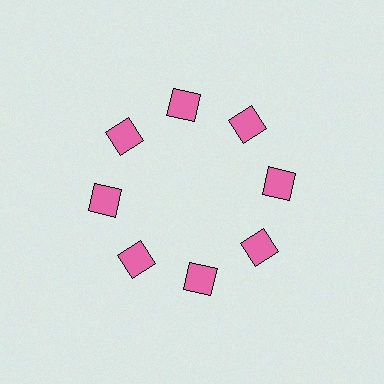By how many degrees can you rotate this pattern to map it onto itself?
The pattern maps onto itself every 45 degrees of rotation.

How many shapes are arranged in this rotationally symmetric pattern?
There are 8 shapes, arranged in 8 groups of 1.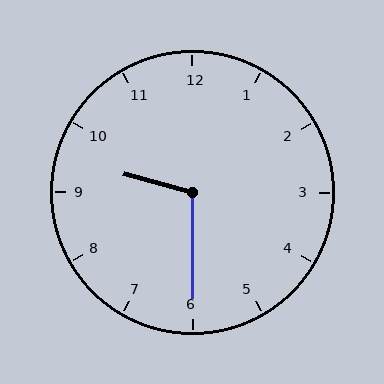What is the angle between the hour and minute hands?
Approximately 105 degrees.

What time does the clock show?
9:30.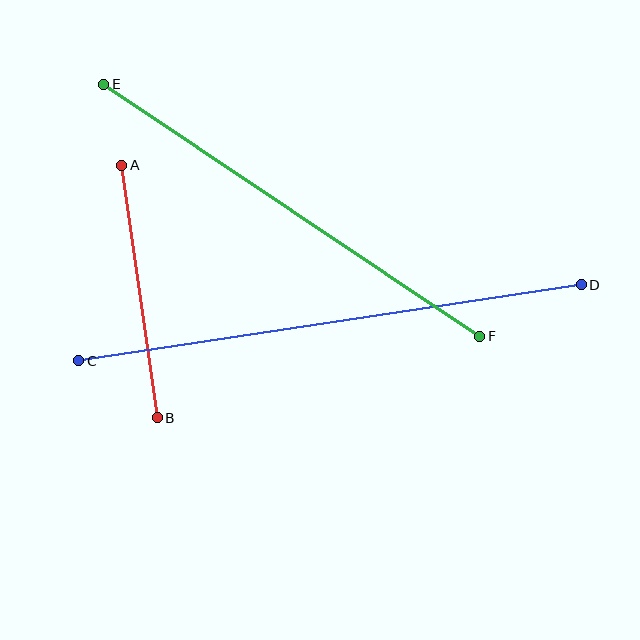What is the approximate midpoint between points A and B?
The midpoint is at approximately (140, 292) pixels.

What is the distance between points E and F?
The distance is approximately 452 pixels.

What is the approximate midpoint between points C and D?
The midpoint is at approximately (330, 323) pixels.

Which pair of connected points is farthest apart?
Points C and D are farthest apart.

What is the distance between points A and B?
The distance is approximately 255 pixels.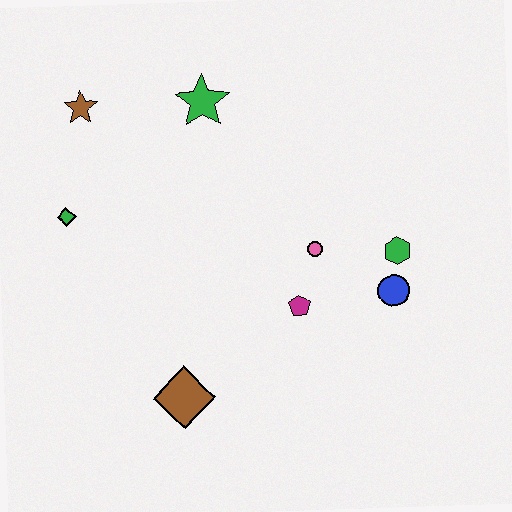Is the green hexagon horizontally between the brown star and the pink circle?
No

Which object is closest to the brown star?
The green diamond is closest to the brown star.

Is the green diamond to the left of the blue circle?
Yes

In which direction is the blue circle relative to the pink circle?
The blue circle is to the right of the pink circle.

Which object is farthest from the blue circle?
The brown star is farthest from the blue circle.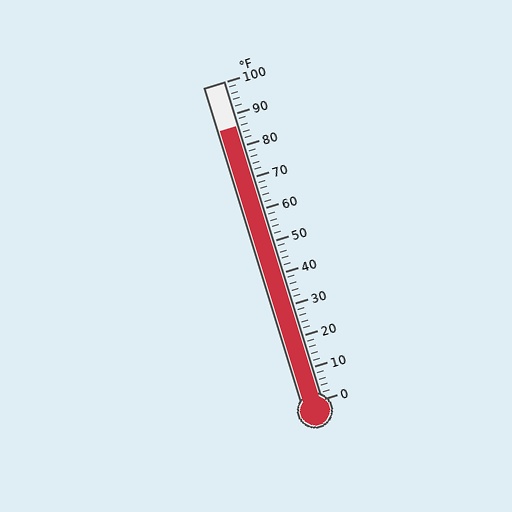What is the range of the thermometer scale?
The thermometer scale ranges from 0°F to 100°F.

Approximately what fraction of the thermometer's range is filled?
The thermometer is filled to approximately 85% of its range.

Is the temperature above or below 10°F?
The temperature is above 10°F.